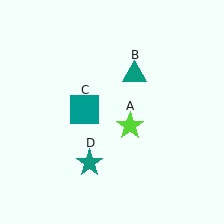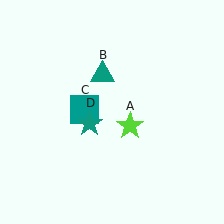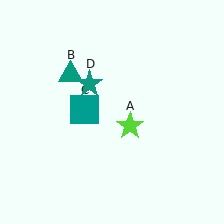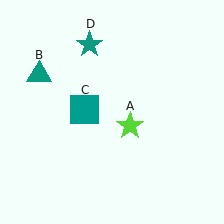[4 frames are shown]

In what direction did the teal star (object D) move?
The teal star (object D) moved up.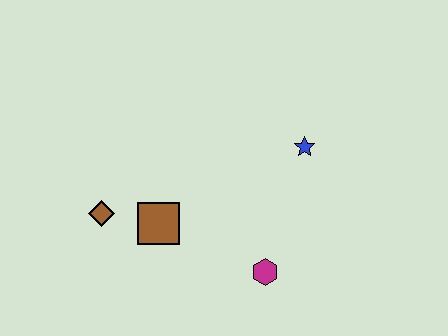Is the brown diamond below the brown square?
No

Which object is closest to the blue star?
The magenta hexagon is closest to the blue star.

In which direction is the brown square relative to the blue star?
The brown square is to the left of the blue star.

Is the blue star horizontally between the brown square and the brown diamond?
No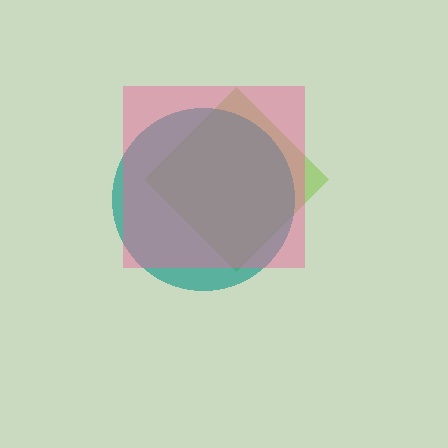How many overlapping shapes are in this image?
There are 3 overlapping shapes in the image.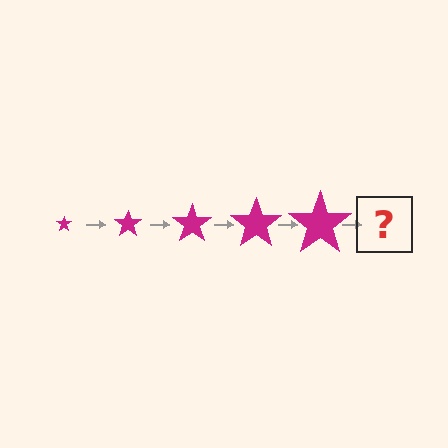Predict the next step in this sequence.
The next step is a magenta star, larger than the previous one.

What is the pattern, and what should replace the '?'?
The pattern is that the star gets progressively larger each step. The '?' should be a magenta star, larger than the previous one.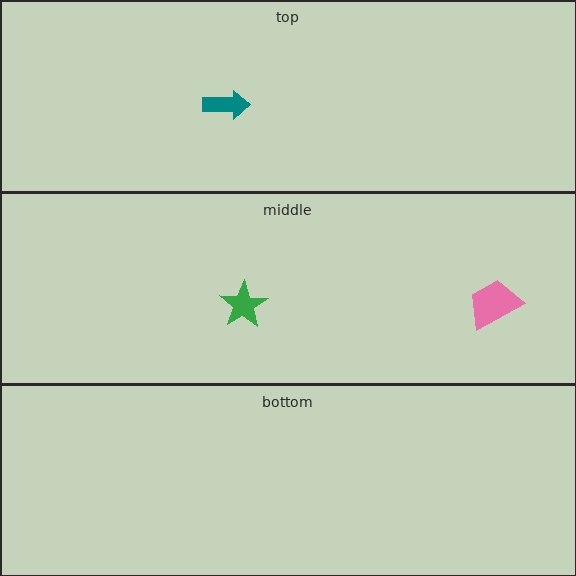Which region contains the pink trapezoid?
The middle region.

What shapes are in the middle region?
The green star, the pink trapezoid.